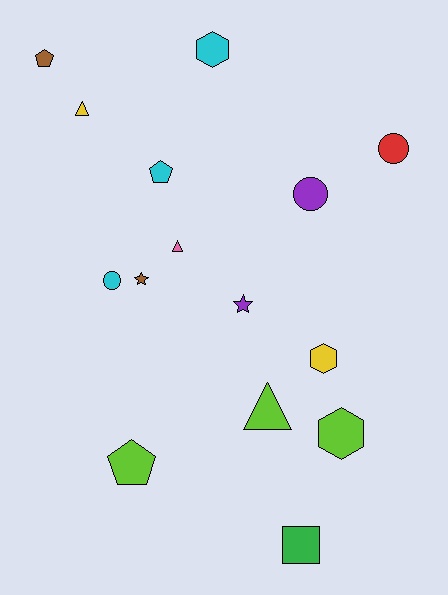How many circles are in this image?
There are 3 circles.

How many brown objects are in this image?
There are 2 brown objects.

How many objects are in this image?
There are 15 objects.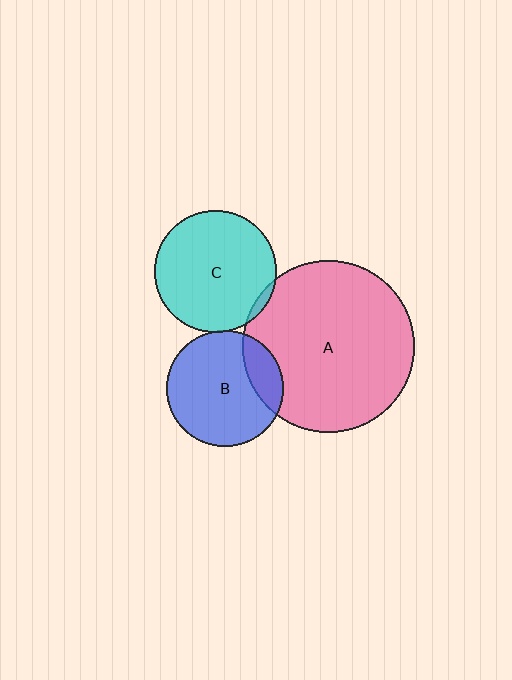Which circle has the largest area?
Circle A (pink).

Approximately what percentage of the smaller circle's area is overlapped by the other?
Approximately 20%.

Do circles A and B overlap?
Yes.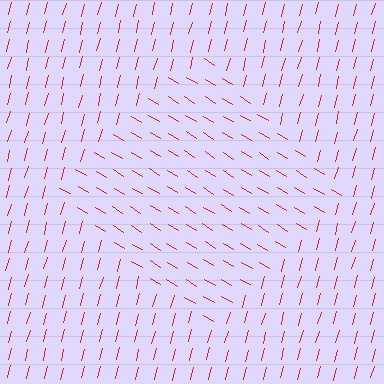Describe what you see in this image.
The image is filled with small red line segments. A diamond region in the image has lines oriented differently from the surrounding lines, creating a visible texture boundary.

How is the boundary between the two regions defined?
The boundary is defined purely by a change in line orientation (approximately 74 degrees difference). All lines are the same color and thickness.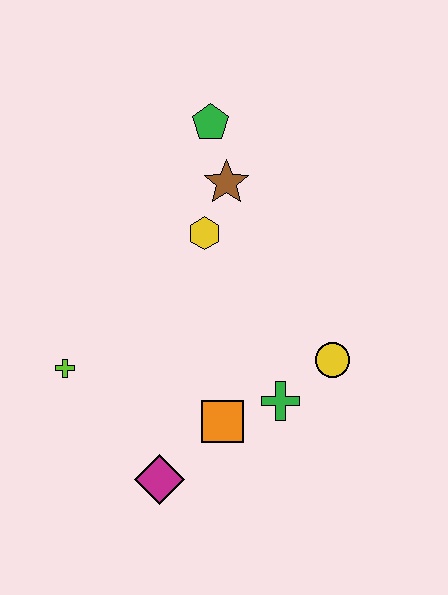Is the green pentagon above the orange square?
Yes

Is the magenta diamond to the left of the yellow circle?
Yes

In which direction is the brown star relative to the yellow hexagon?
The brown star is above the yellow hexagon.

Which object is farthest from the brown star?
The magenta diamond is farthest from the brown star.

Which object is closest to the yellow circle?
The green cross is closest to the yellow circle.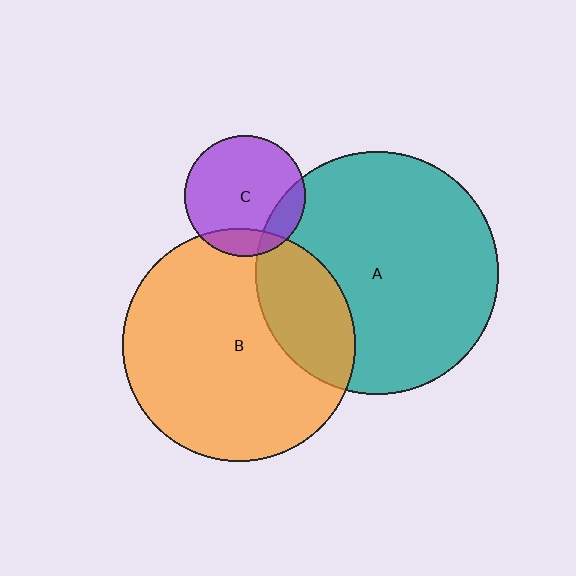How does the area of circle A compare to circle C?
Approximately 4.0 times.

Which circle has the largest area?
Circle A (teal).